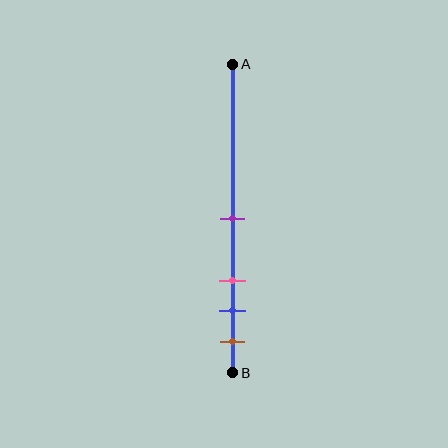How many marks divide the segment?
There are 4 marks dividing the segment.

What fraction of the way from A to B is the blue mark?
The blue mark is approximately 80% (0.8) of the way from A to B.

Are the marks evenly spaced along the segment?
No, the marks are not evenly spaced.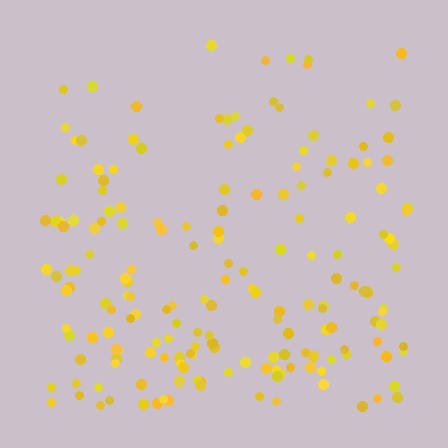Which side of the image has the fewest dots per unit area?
The top.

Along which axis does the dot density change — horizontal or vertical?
Vertical.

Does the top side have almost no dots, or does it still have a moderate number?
Still a moderate number, just noticeably fewer than the bottom.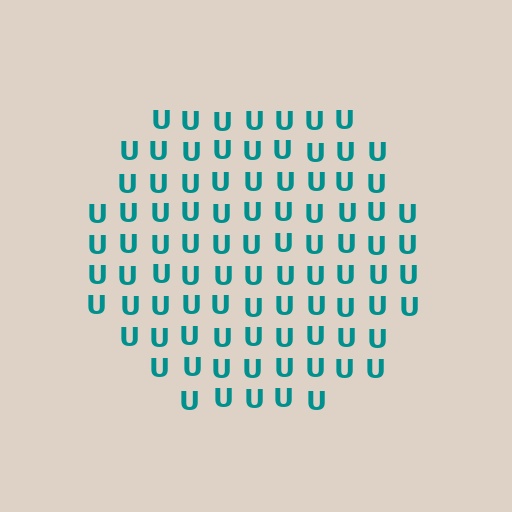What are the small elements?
The small elements are letter U's.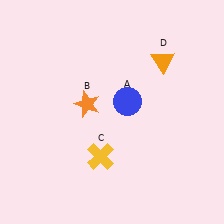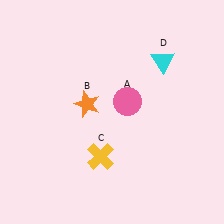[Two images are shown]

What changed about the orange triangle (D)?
In Image 1, D is orange. In Image 2, it changed to cyan.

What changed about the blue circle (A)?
In Image 1, A is blue. In Image 2, it changed to pink.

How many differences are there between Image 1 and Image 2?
There are 2 differences between the two images.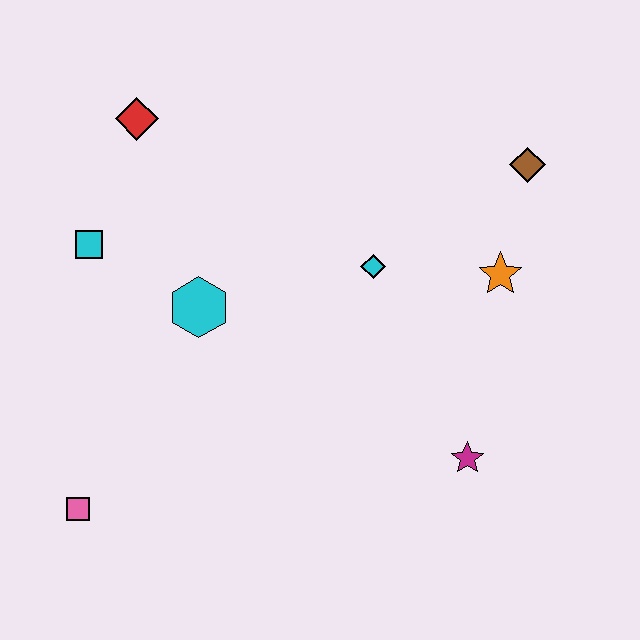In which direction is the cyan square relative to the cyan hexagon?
The cyan square is to the left of the cyan hexagon.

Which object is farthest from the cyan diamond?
The pink square is farthest from the cyan diamond.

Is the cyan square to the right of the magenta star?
No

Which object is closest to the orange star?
The brown diamond is closest to the orange star.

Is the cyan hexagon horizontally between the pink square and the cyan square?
No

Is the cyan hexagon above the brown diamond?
No